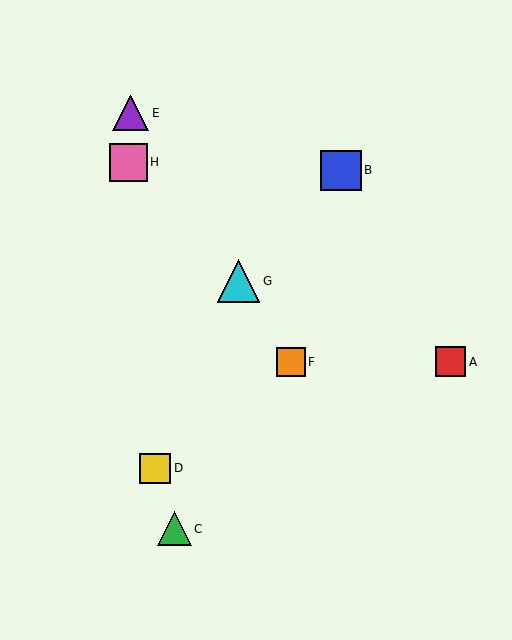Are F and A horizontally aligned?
Yes, both are at y≈362.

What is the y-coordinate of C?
Object C is at y≈529.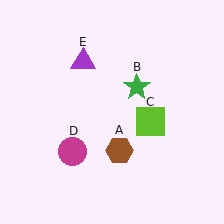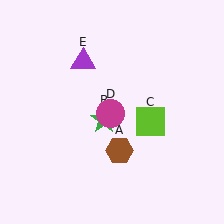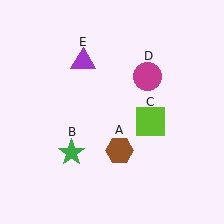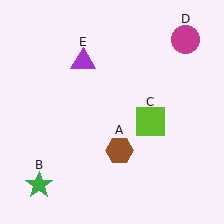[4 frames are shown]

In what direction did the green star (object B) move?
The green star (object B) moved down and to the left.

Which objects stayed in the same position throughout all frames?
Brown hexagon (object A) and lime square (object C) and purple triangle (object E) remained stationary.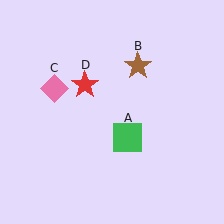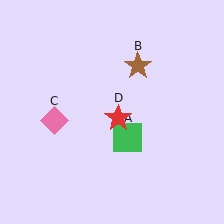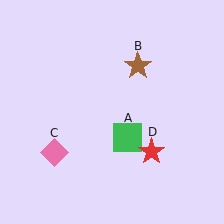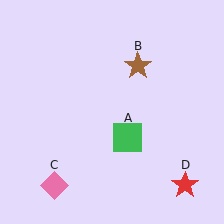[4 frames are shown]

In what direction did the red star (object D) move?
The red star (object D) moved down and to the right.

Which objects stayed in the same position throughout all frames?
Green square (object A) and brown star (object B) remained stationary.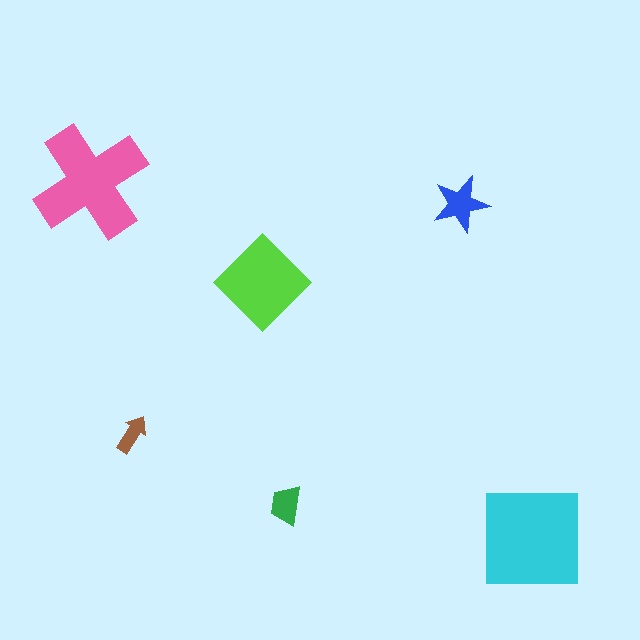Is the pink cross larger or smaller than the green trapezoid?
Larger.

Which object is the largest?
The cyan square.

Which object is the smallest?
The brown arrow.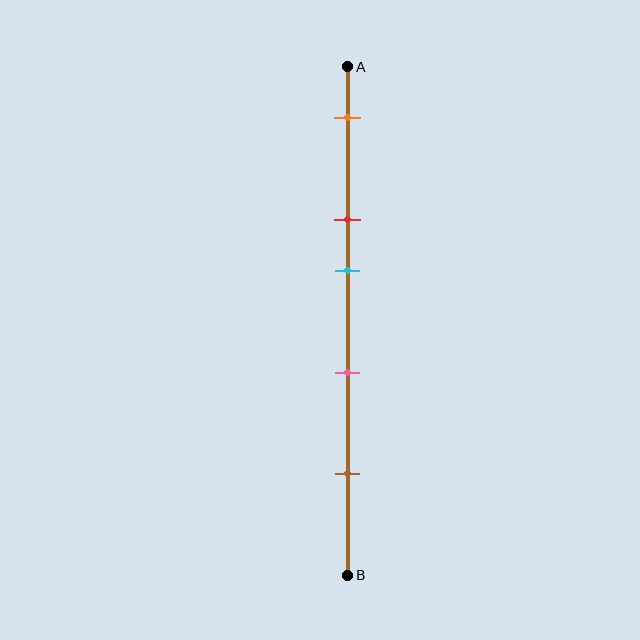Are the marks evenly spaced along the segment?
No, the marks are not evenly spaced.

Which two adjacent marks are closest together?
The red and cyan marks are the closest adjacent pair.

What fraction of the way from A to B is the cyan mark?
The cyan mark is approximately 40% (0.4) of the way from A to B.